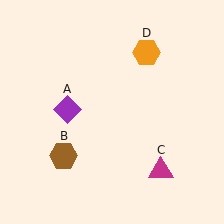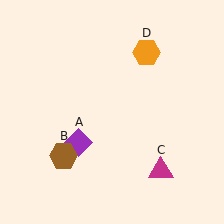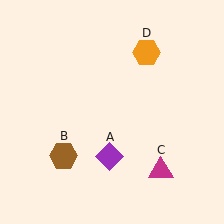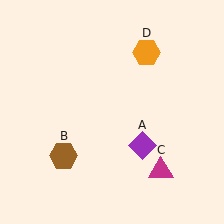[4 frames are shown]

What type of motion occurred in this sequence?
The purple diamond (object A) rotated counterclockwise around the center of the scene.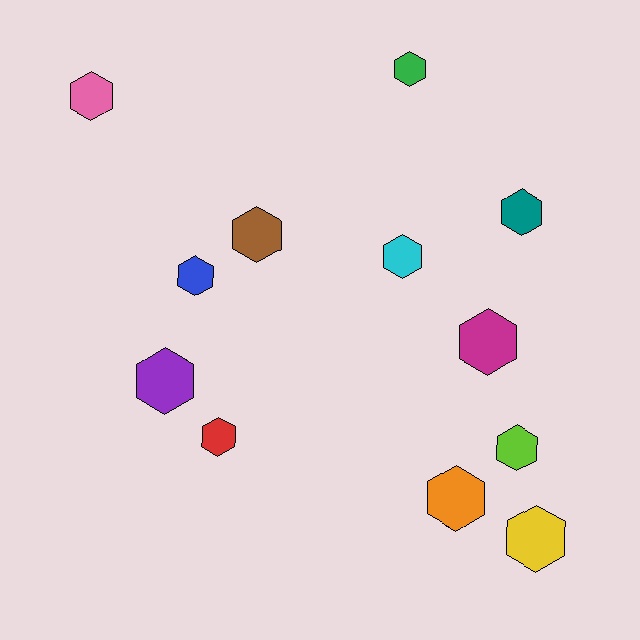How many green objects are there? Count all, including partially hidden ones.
There is 1 green object.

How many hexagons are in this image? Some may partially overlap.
There are 12 hexagons.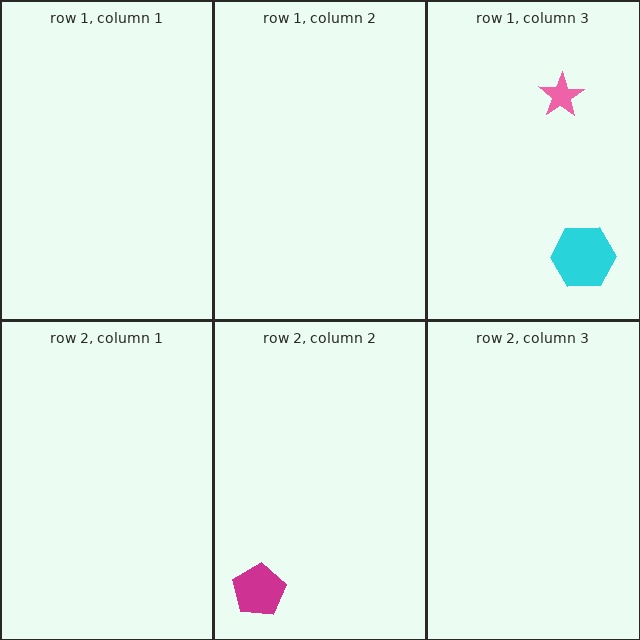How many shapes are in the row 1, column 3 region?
2.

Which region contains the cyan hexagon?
The row 1, column 3 region.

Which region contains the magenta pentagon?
The row 2, column 2 region.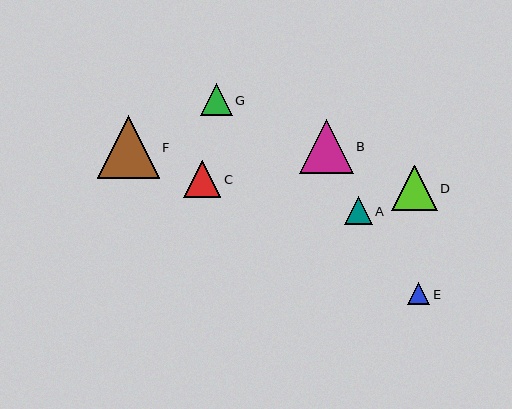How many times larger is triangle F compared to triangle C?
Triangle F is approximately 1.7 times the size of triangle C.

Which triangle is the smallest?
Triangle E is the smallest with a size of approximately 22 pixels.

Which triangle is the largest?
Triangle F is the largest with a size of approximately 62 pixels.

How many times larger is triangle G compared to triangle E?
Triangle G is approximately 1.4 times the size of triangle E.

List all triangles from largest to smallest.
From largest to smallest: F, B, D, C, G, A, E.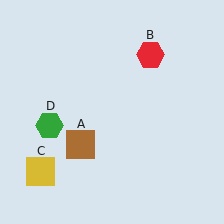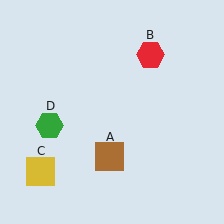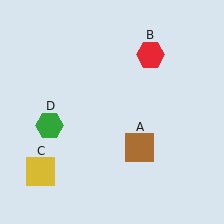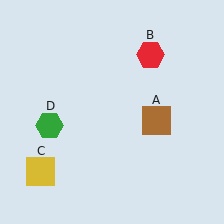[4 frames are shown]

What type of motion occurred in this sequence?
The brown square (object A) rotated counterclockwise around the center of the scene.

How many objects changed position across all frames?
1 object changed position: brown square (object A).